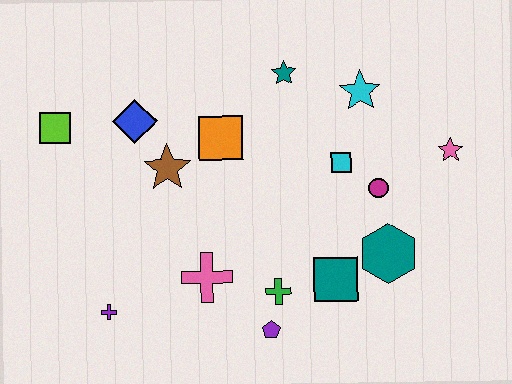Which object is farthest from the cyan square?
The lime square is farthest from the cyan square.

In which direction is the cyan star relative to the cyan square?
The cyan star is above the cyan square.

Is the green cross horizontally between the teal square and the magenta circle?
No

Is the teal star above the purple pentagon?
Yes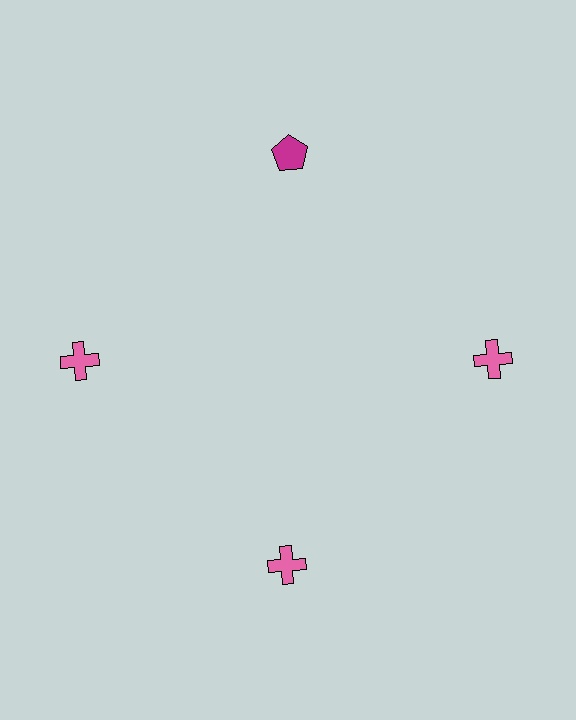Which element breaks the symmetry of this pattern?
The magenta pentagon at roughly the 12 o'clock position breaks the symmetry. All other shapes are pink crosses.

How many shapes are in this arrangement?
There are 4 shapes arranged in a ring pattern.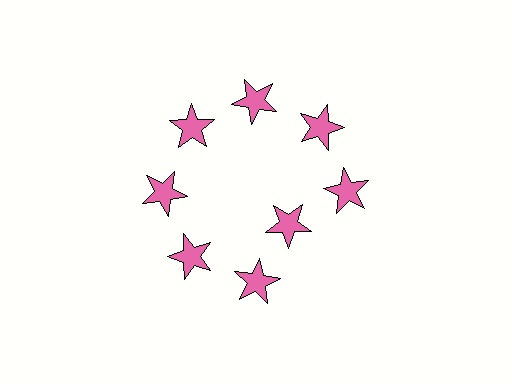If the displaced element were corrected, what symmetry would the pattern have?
It would have 8-fold rotational symmetry — the pattern would map onto itself every 45 degrees.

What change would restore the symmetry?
The symmetry would be restored by moving it outward, back onto the ring so that all 8 stars sit at equal angles and equal distance from the center.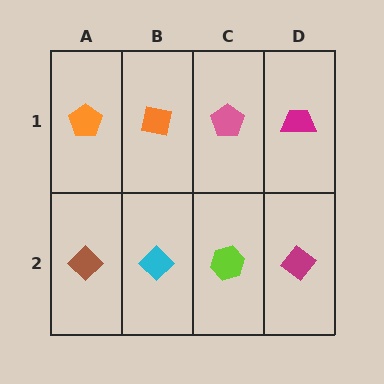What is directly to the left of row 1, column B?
An orange pentagon.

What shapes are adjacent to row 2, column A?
An orange pentagon (row 1, column A), a cyan diamond (row 2, column B).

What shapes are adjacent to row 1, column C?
A lime hexagon (row 2, column C), an orange square (row 1, column B), a magenta trapezoid (row 1, column D).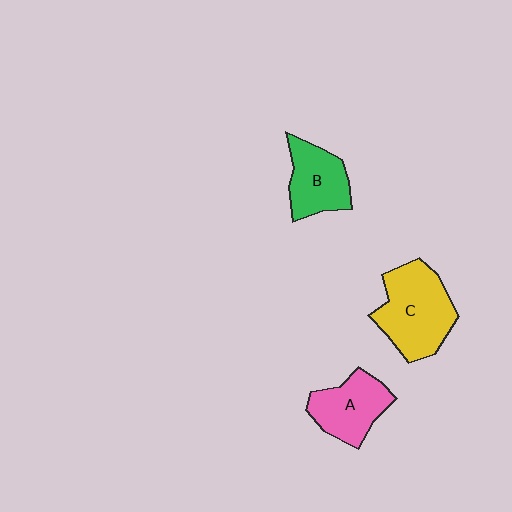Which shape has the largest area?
Shape C (yellow).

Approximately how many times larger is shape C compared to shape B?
Approximately 1.5 times.